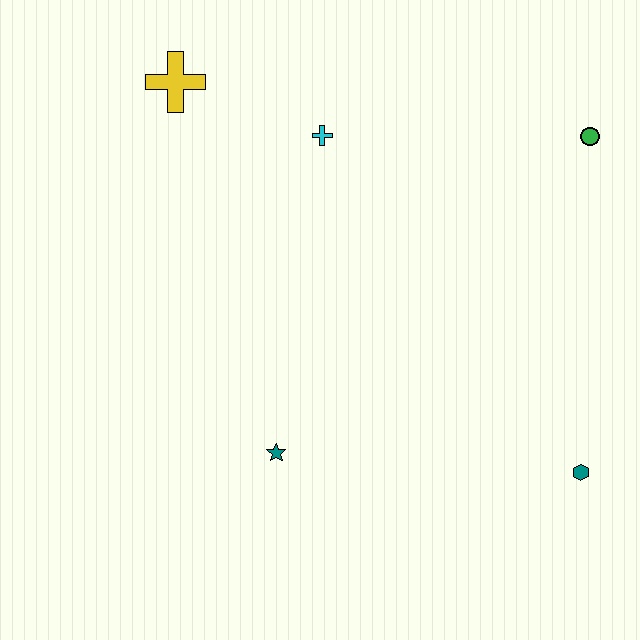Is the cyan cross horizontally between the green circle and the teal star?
Yes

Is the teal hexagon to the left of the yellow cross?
No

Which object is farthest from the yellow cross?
The teal hexagon is farthest from the yellow cross.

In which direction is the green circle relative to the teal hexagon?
The green circle is above the teal hexagon.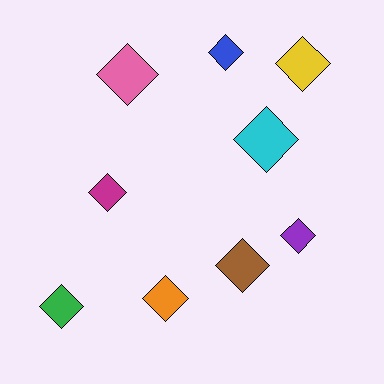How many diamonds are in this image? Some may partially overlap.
There are 9 diamonds.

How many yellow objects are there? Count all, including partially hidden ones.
There is 1 yellow object.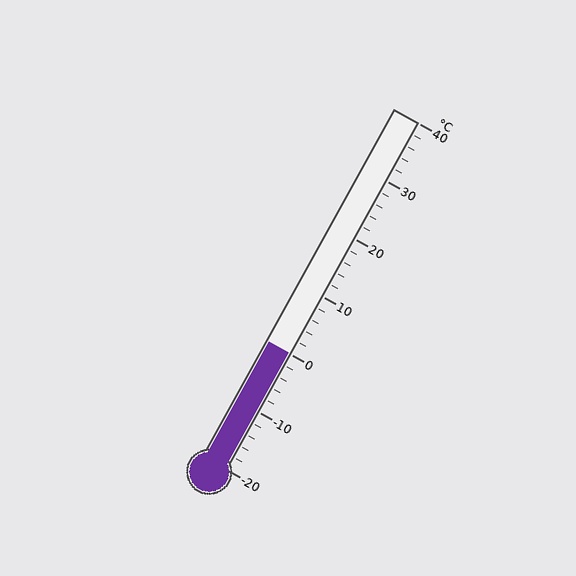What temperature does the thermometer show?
The thermometer shows approximately 0°C.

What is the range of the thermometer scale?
The thermometer scale ranges from -20°C to 40°C.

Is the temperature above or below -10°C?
The temperature is above -10°C.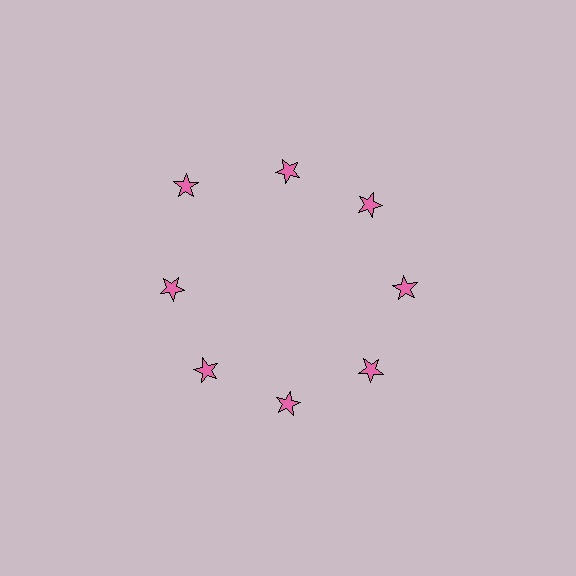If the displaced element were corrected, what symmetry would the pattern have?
It would have 8-fold rotational symmetry — the pattern would map onto itself every 45 degrees.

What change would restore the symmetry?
The symmetry would be restored by moving it inward, back onto the ring so that all 8 stars sit at equal angles and equal distance from the center.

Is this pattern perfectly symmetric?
No. The 8 pink stars are arranged in a ring, but one element near the 10 o'clock position is pushed outward from the center, breaking the 8-fold rotational symmetry.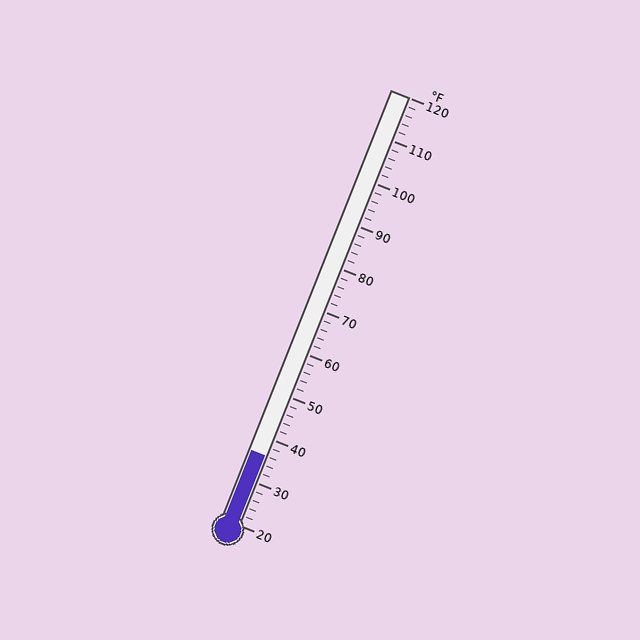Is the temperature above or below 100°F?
The temperature is below 100°F.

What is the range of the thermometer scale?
The thermometer scale ranges from 20°F to 120°F.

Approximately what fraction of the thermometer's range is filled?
The thermometer is filled to approximately 15% of its range.